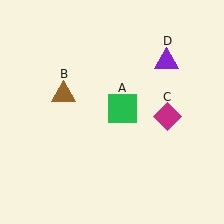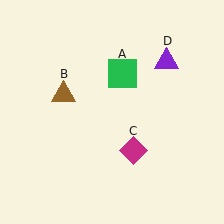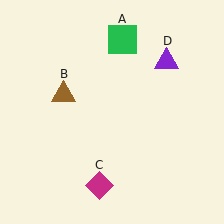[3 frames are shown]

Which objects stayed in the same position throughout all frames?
Brown triangle (object B) and purple triangle (object D) remained stationary.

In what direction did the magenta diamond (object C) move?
The magenta diamond (object C) moved down and to the left.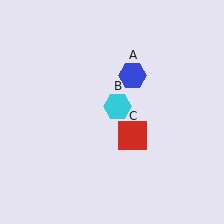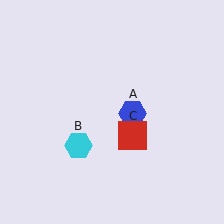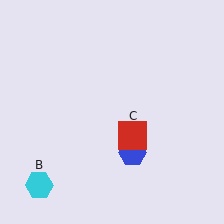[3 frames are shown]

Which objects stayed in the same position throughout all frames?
Red square (object C) remained stationary.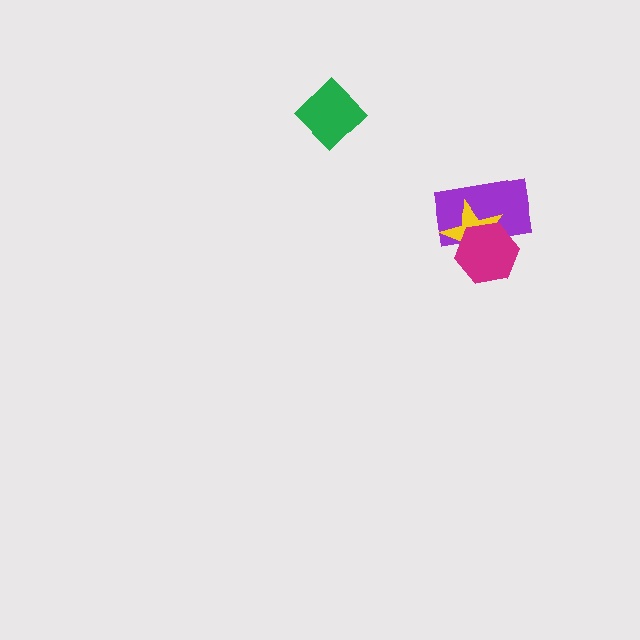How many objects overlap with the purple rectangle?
2 objects overlap with the purple rectangle.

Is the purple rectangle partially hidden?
Yes, it is partially covered by another shape.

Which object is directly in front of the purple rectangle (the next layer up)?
The yellow star is directly in front of the purple rectangle.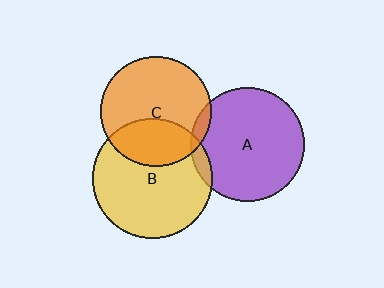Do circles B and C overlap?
Yes.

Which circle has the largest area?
Circle B (yellow).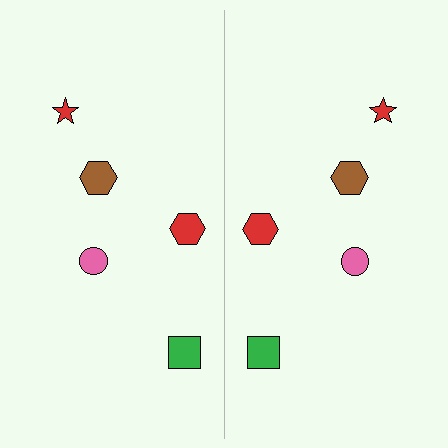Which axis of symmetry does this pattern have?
The pattern has a vertical axis of symmetry running through the center of the image.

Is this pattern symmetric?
Yes, this pattern has bilateral (reflection) symmetry.